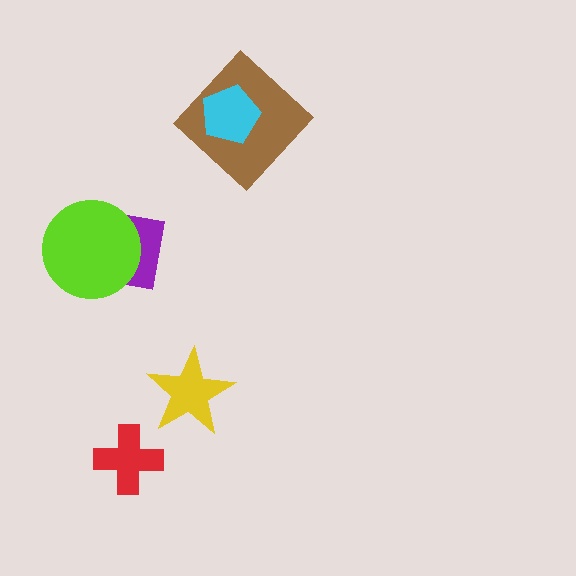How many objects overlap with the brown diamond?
1 object overlaps with the brown diamond.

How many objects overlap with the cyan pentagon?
1 object overlaps with the cyan pentagon.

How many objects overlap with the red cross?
0 objects overlap with the red cross.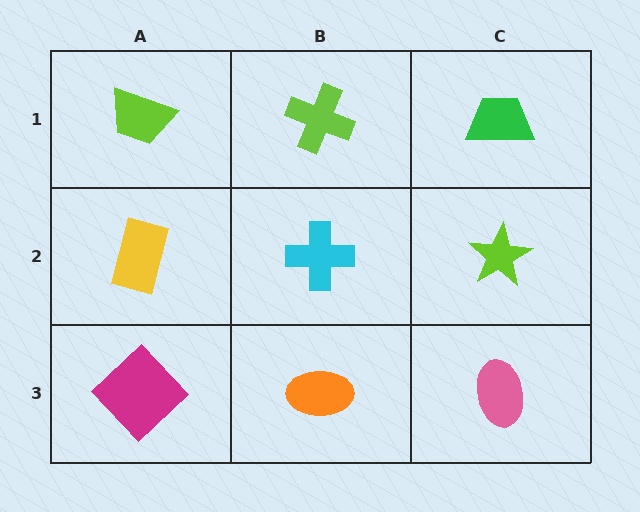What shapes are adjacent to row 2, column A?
A lime trapezoid (row 1, column A), a magenta diamond (row 3, column A), a cyan cross (row 2, column B).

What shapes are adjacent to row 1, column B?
A cyan cross (row 2, column B), a lime trapezoid (row 1, column A), a green trapezoid (row 1, column C).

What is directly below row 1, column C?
A lime star.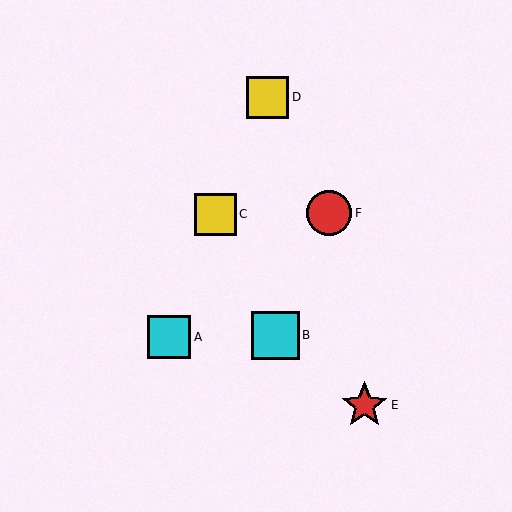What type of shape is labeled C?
Shape C is a yellow square.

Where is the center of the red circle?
The center of the red circle is at (329, 213).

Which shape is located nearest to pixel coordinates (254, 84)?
The yellow square (labeled D) at (267, 97) is nearest to that location.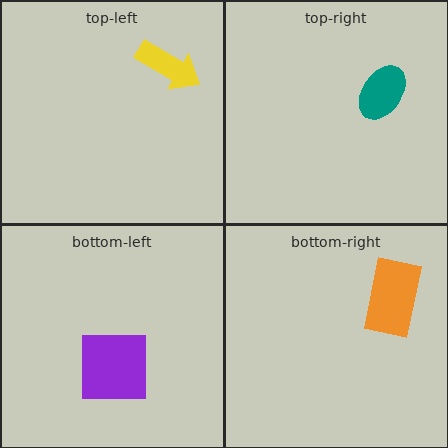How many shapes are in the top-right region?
1.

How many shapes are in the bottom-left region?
1.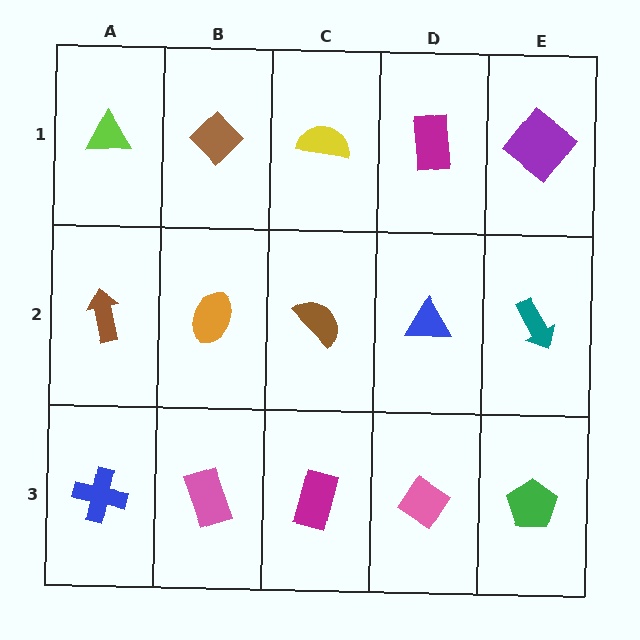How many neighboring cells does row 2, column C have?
4.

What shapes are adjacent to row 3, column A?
A brown arrow (row 2, column A), a pink rectangle (row 3, column B).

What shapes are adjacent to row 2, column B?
A brown diamond (row 1, column B), a pink rectangle (row 3, column B), a brown arrow (row 2, column A), a brown semicircle (row 2, column C).